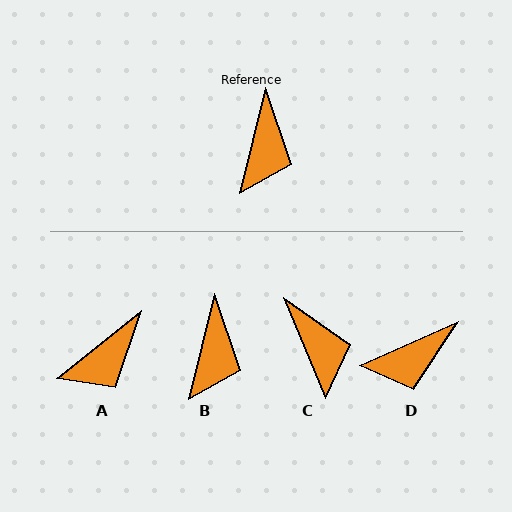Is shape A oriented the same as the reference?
No, it is off by about 37 degrees.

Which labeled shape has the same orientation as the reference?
B.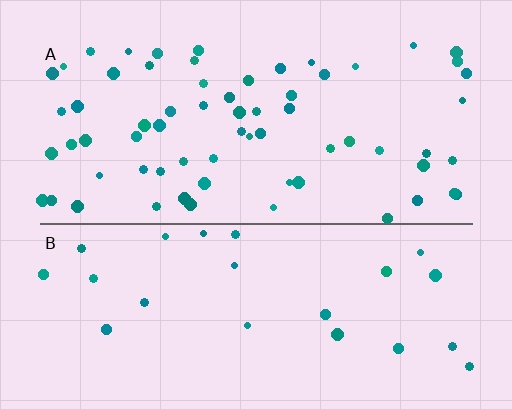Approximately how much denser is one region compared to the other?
Approximately 2.7× — region A over region B.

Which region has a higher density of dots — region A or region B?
A (the top).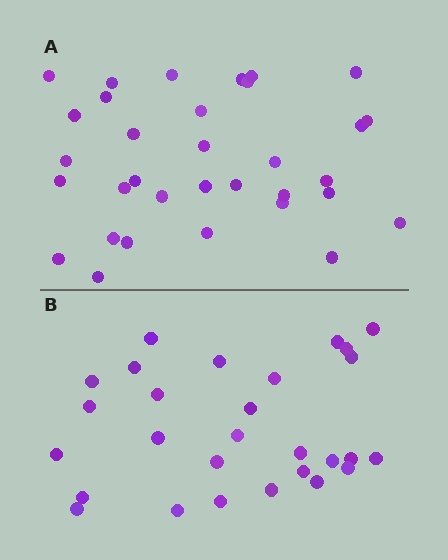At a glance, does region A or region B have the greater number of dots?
Region A (the top region) has more dots.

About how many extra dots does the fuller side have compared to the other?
Region A has about 5 more dots than region B.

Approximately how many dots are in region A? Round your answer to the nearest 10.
About 30 dots. (The exact count is 33, which rounds to 30.)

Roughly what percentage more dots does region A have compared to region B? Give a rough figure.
About 20% more.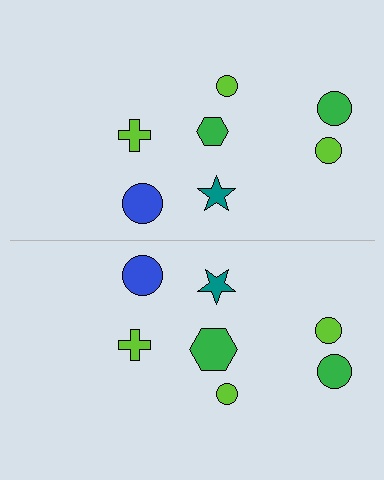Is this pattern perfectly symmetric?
No, the pattern is not perfectly symmetric. The green hexagon on the bottom side has a different size than its mirror counterpart.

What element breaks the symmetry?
The green hexagon on the bottom side has a different size than its mirror counterpart.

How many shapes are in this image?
There are 14 shapes in this image.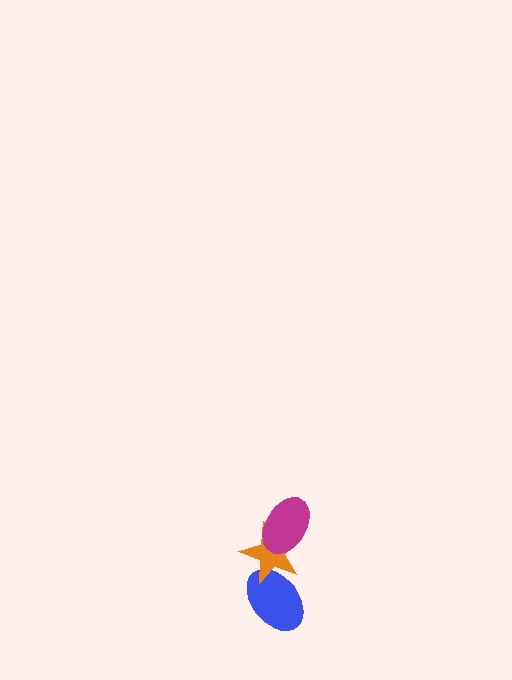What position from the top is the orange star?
The orange star is 2nd from the top.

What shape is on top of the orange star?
The magenta ellipse is on top of the orange star.